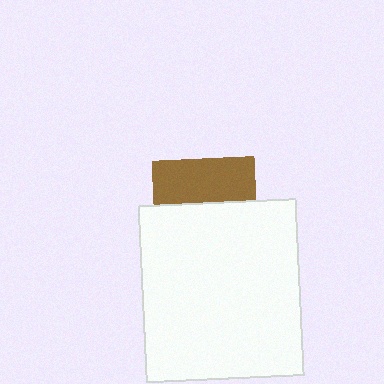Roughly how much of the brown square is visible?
A small part of it is visible (roughly 43%).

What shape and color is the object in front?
The object in front is a white rectangle.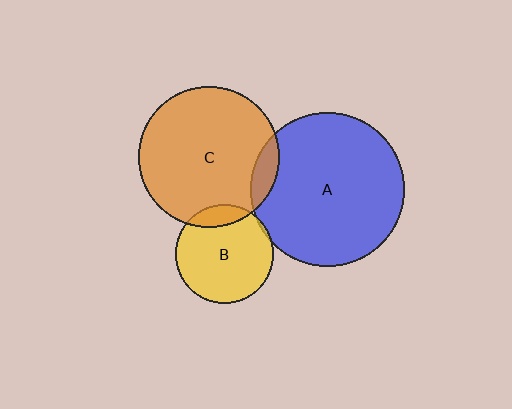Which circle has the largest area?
Circle A (blue).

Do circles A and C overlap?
Yes.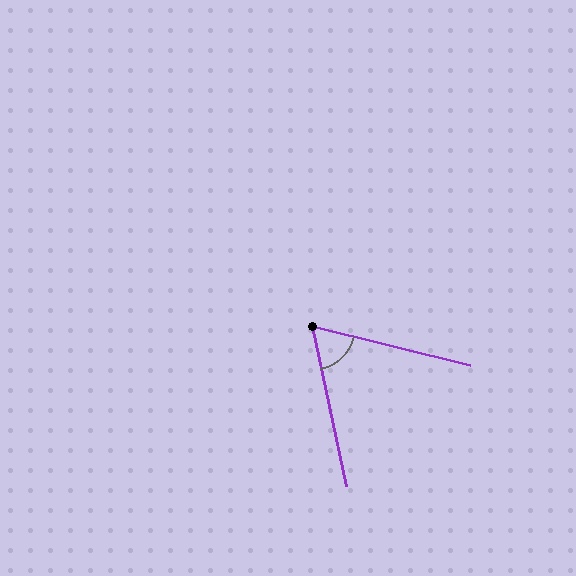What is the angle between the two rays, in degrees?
Approximately 64 degrees.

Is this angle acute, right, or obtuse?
It is acute.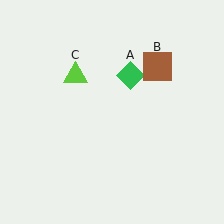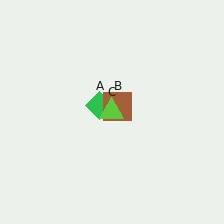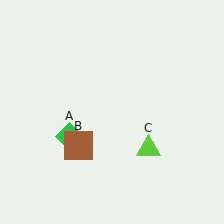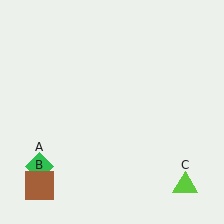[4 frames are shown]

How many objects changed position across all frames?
3 objects changed position: green diamond (object A), brown square (object B), lime triangle (object C).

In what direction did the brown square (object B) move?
The brown square (object B) moved down and to the left.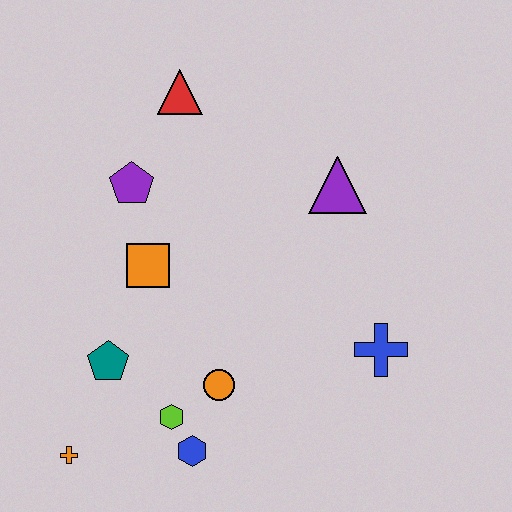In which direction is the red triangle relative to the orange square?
The red triangle is above the orange square.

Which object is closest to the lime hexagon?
The blue hexagon is closest to the lime hexagon.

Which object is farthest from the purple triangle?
The orange cross is farthest from the purple triangle.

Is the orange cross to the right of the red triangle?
No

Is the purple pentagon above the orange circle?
Yes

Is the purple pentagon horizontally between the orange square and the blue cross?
No